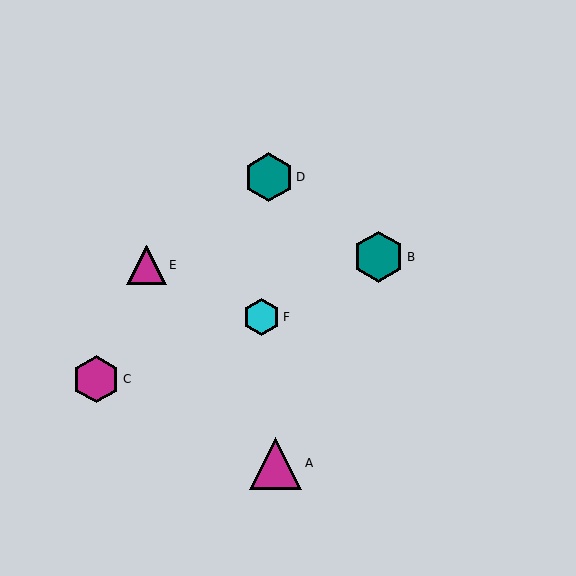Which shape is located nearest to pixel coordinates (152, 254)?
The magenta triangle (labeled E) at (146, 265) is nearest to that location.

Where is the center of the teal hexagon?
The center of the teal hexagon is at (378, 257).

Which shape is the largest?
The magenta triangle (labeled A) is the largest.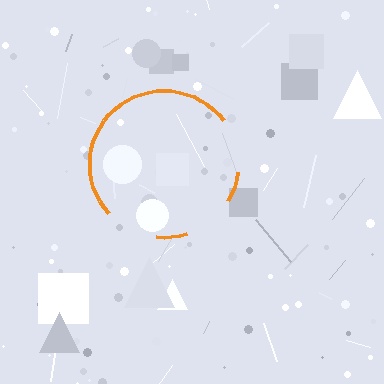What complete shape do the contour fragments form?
The contour fragments form a circle.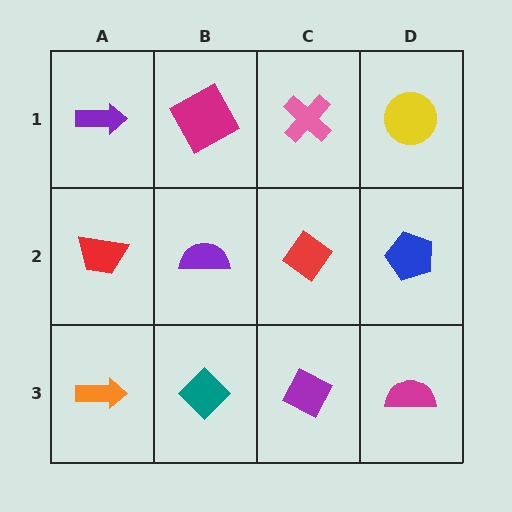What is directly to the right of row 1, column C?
A yellow circle.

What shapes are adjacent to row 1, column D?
A blue pentagon (row 2, column D), a pink cross (row 1, column C).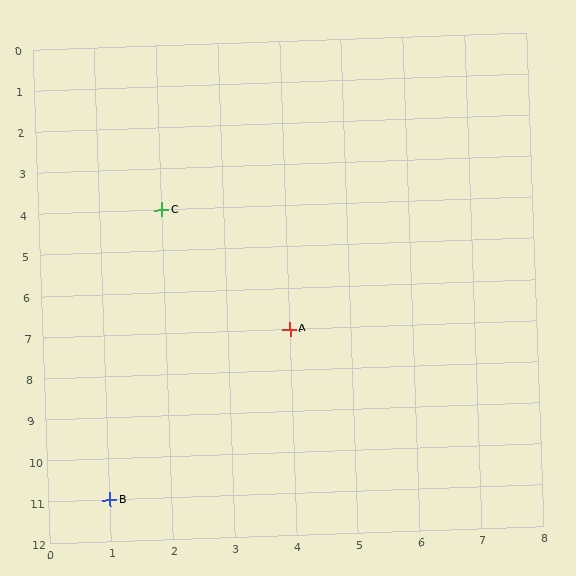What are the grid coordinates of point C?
Point C is at grid coordinates (2, 4).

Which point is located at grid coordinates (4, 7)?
Point A is at (4, 7).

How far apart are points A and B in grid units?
Points A and B are 3 columns and 4 rows apart (about 5.0 grid units diagonally).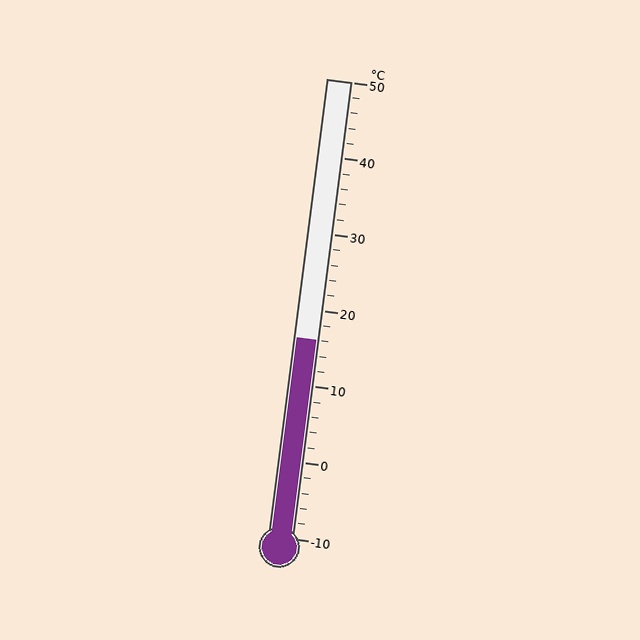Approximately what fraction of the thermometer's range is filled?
The thermometer is filled to approximately 45% of its range.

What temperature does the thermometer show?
The thermometer shows approximately 16°C.